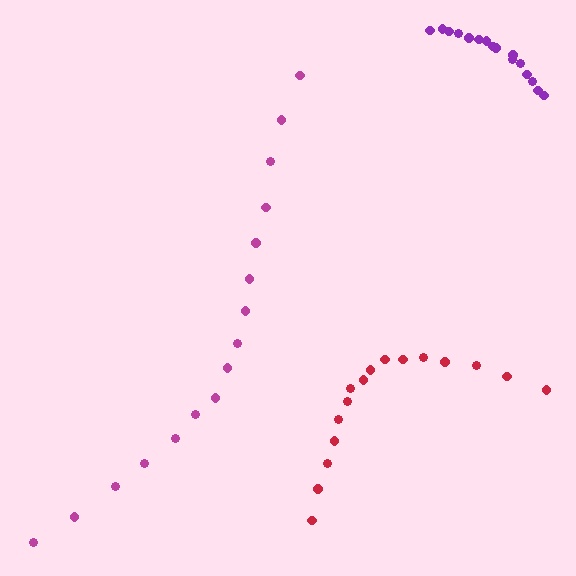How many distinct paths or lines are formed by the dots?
There are 3 distinct paths.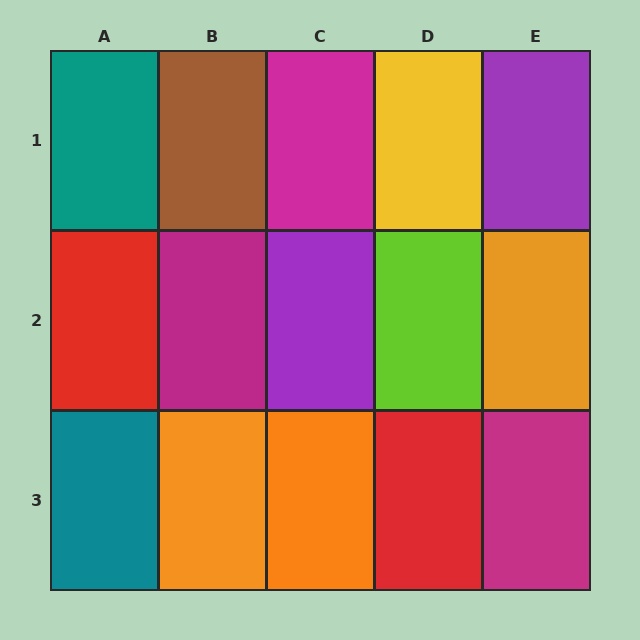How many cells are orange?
3 cells are orange.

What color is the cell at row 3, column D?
Red.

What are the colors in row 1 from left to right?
Teal, brown, magenta, yellow, purple.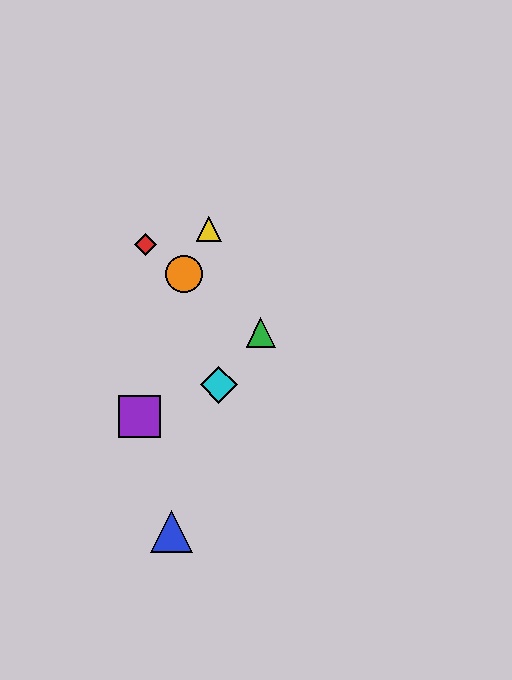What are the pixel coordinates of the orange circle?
The orange circle is at (184, 274).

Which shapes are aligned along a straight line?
The red diamond, the green triangle, the orange circle are aligned along a straight line.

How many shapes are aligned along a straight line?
3 shapes (the red diamond, the green triangle, the orange circle) are aligned along a straight line.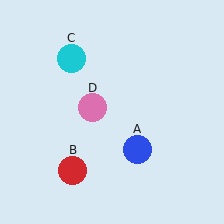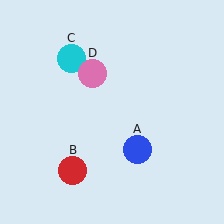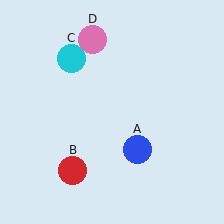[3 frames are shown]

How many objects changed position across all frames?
1 object changed position: pink circle (object D).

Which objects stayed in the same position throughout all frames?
Blue circle (object A) and red circle (object B) and cyan circle (object C) remained stationary.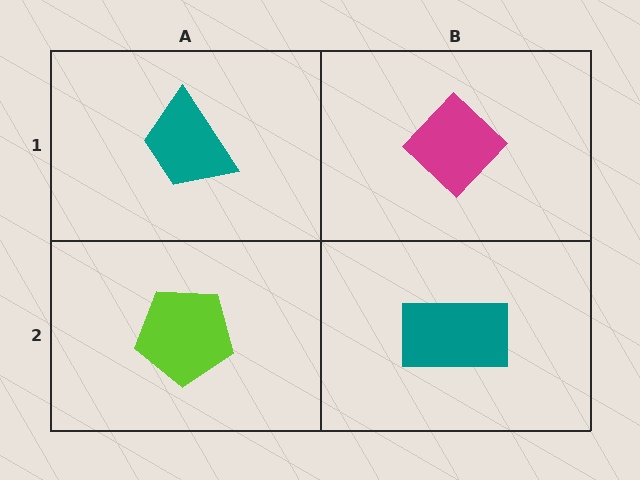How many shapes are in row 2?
2 shapes.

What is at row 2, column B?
A teal rectangle.